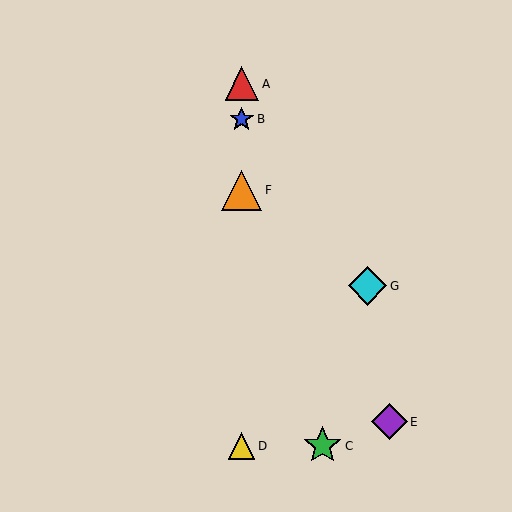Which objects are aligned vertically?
Objects A, B, D, F are aligned vertically.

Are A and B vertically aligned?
Yes, both are at x≈242.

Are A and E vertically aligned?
No, A is at x≈242 and E is at x≈389.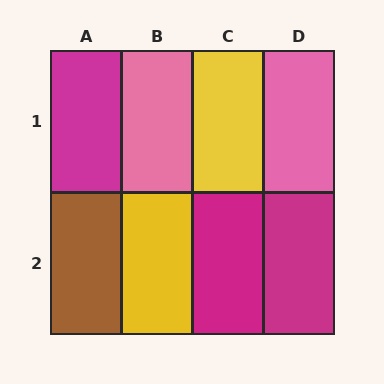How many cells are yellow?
2 cells are yellow.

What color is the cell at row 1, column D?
Pink.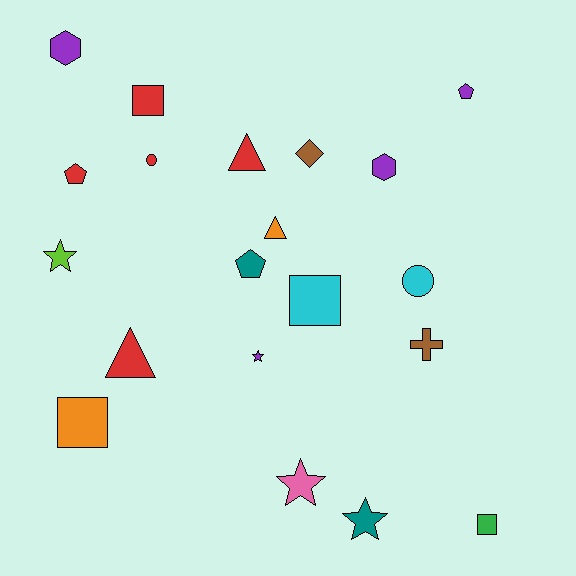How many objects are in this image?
There are 20 objects.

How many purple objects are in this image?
There are 4 purple objects.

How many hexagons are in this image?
There are 2 hexagons.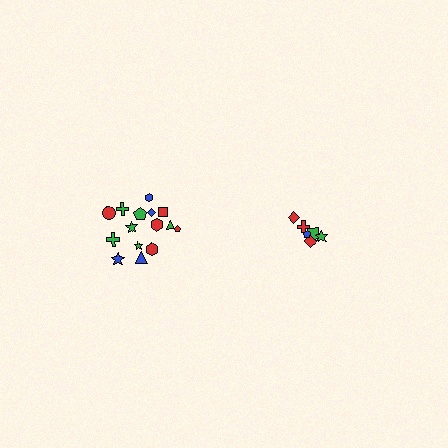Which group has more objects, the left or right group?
The left group.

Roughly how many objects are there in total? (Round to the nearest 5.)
Roughly 20 objects in total.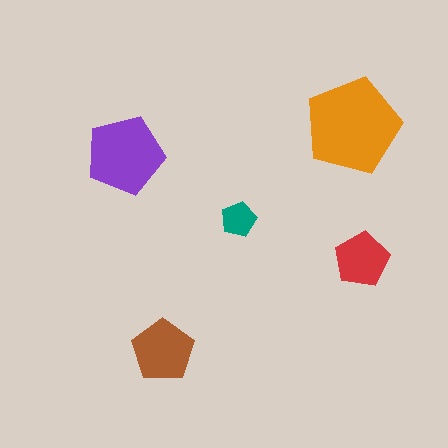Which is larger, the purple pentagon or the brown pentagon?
The purple one.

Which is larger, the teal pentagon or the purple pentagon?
The purple one.